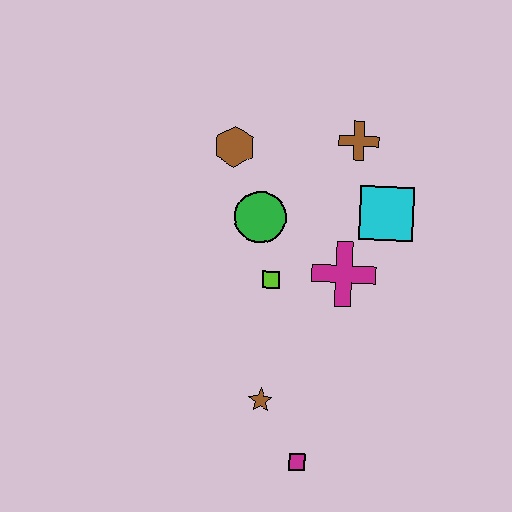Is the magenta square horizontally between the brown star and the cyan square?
Yes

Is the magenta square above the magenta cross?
No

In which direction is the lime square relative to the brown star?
The lime square is above the brown star.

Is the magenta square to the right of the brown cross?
No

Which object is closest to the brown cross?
The cyan square is closest to the brown cross.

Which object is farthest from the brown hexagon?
The magenta square is farthest from the brown hexagon.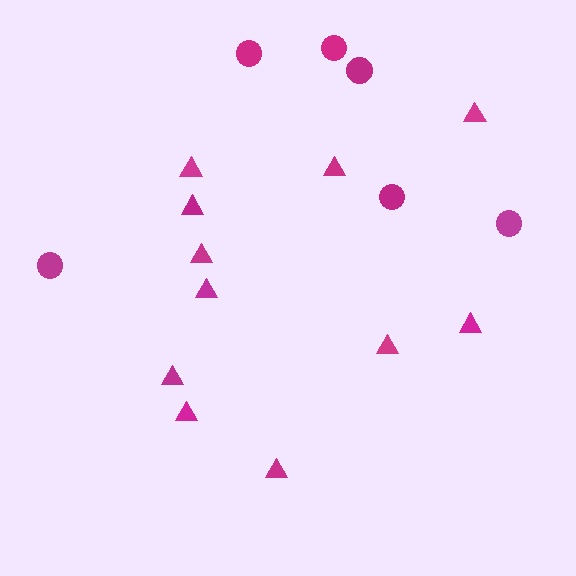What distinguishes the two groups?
There are 2 groups: one group of triangles (11) and one group of circles (6).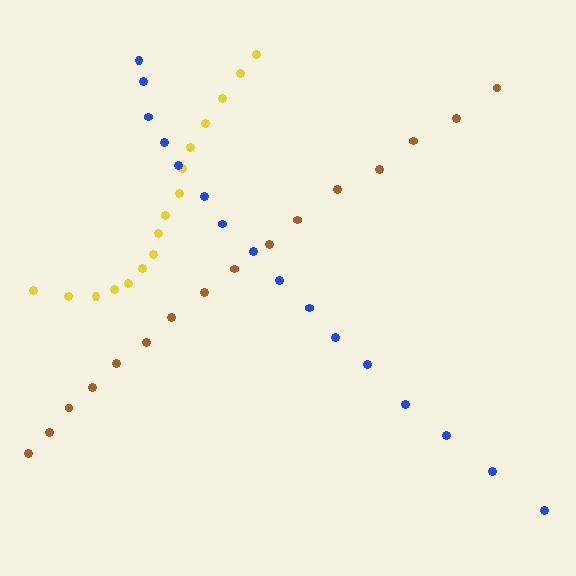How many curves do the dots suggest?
There are 3 distinct paths.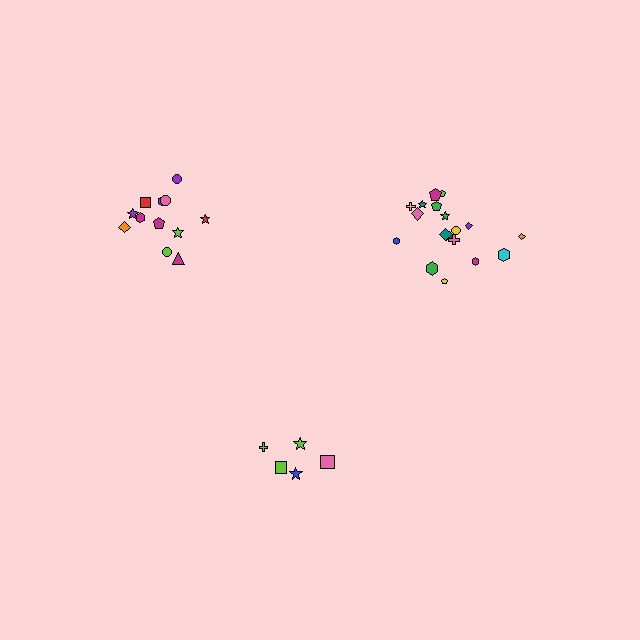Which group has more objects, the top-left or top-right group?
The top-right group.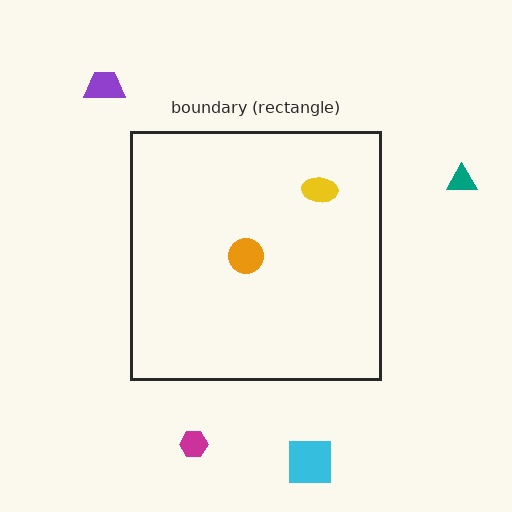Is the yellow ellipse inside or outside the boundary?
Inside.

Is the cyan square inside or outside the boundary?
Outside.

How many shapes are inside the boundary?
2 inside, 4 outside.